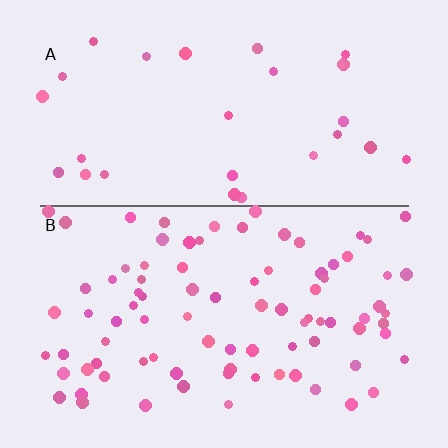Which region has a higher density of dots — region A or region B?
B (the bottom).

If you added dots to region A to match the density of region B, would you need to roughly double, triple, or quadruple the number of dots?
Approximately triple.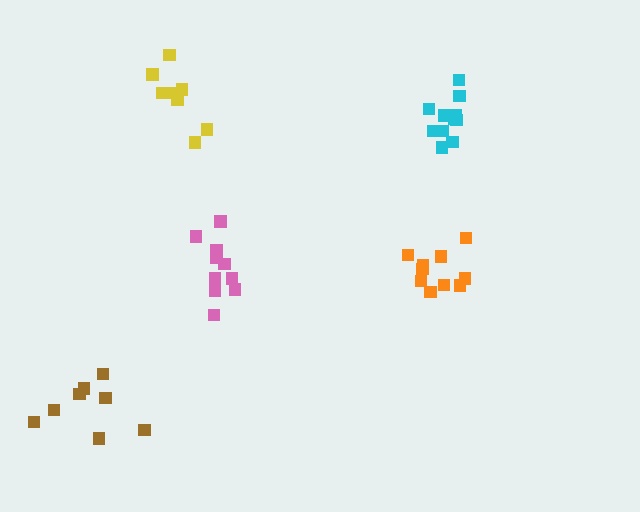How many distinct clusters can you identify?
There are 5 distinct clusters.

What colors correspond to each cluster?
The clusters are colored: brown, yellow, pink, orange, cyan.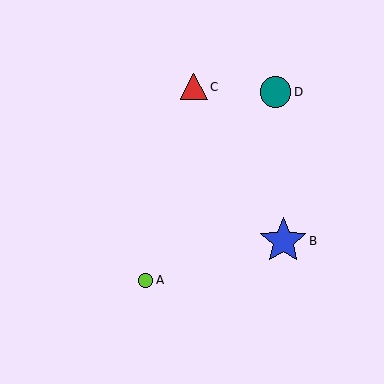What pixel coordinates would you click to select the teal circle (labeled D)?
Click at (275, 92) to select the teal circle D.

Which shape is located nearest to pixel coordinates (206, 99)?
The red triangle (labeled C) at (194, 87) is nearest to that location.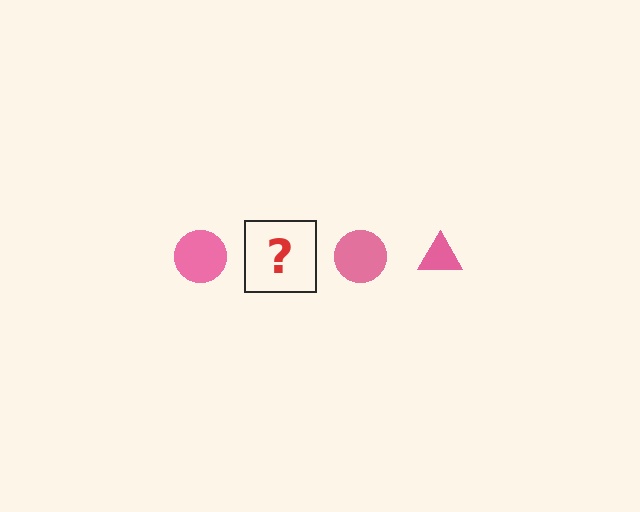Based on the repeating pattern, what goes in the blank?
The blank should be a pink triangle.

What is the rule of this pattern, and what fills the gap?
The rule is that the pattern cycles through circle, triangle shapes in pink. The gap should be filled with a pink triangle.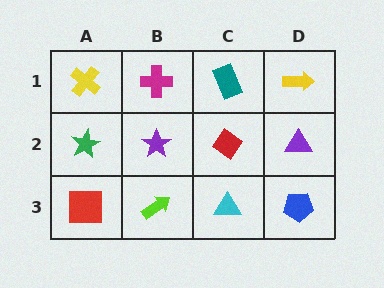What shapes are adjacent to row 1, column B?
A purple star (row 2, column B), a yellow cross (row 1, column A), a teal rectangle (row 1, column C).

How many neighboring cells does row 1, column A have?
2.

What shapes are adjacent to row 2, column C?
A teal rectangle (row 1, column C), a cyan triangle (row 3, column C), a purple star (row 2, column B), a purple triangle (row 2, column D).